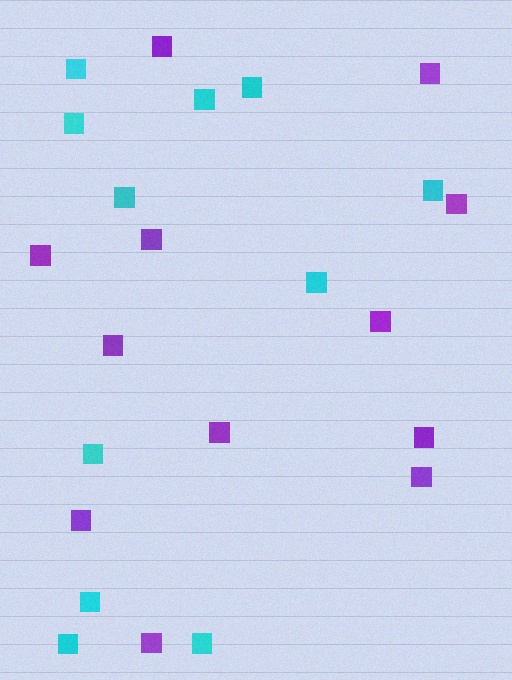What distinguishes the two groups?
There are 2 groups: one group of cyan squares (11) and one group of purple squares (12).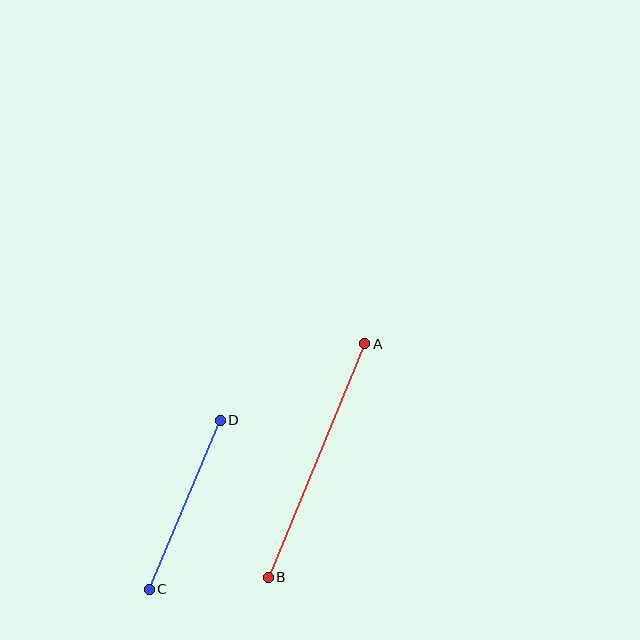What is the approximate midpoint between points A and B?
The midpoint is at approximately (317, 461) pixels.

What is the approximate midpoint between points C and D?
The midpoint is at approximately (185, 505) pixels.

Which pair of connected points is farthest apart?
Points A and B are farthest apart.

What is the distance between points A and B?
The distance is approximately 253 pixels.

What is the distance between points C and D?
The distance is approximately 183 pixels.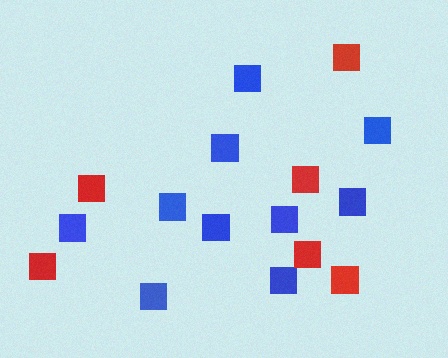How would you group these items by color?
There are 2 groups: one group of blue squares (10) and one group of red squares (6).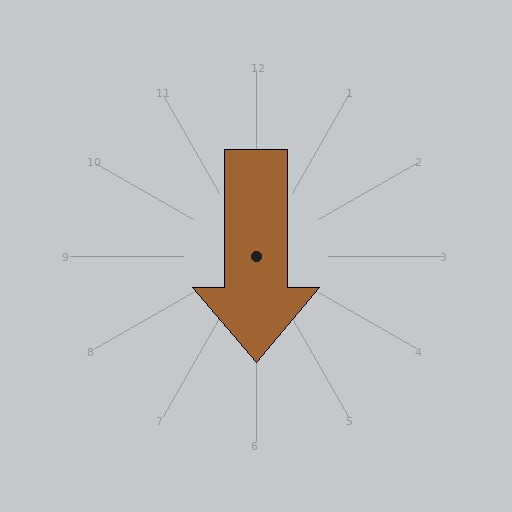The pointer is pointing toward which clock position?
Roughly 6 o'clock.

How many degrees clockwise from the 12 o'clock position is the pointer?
Approximately 180 degrees.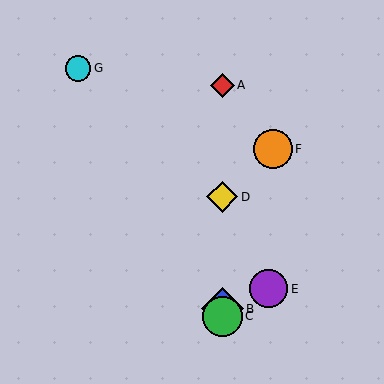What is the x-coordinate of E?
Object E is at x≈269.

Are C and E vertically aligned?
No, C is at x≈222 and E is at x≈269.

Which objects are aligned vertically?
Objects A, B, C, D are aligned vertically.